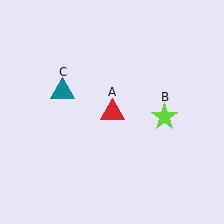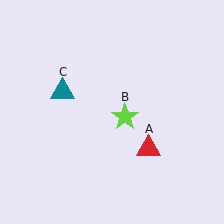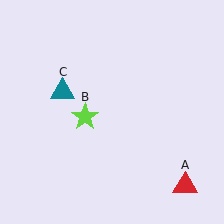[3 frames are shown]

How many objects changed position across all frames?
2 objects changed position: red triangle (object A), lime star (object B).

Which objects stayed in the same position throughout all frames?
Teal triangle (object C) remained stationary.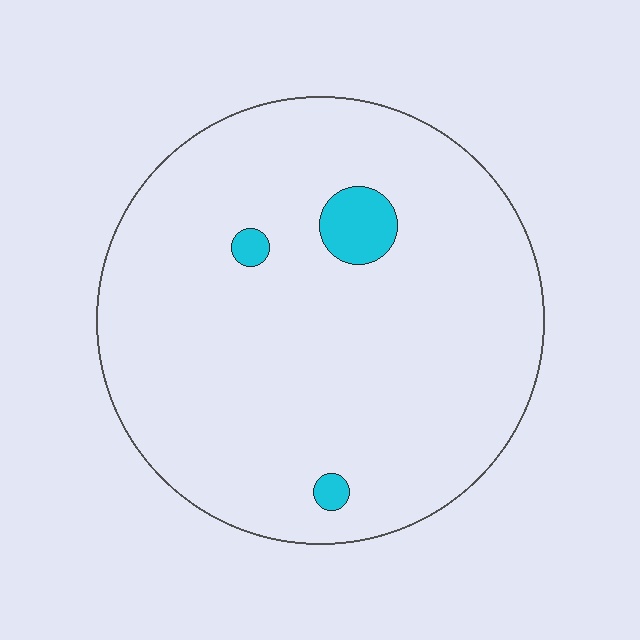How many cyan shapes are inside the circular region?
3.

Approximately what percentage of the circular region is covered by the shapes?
Approximately 5%.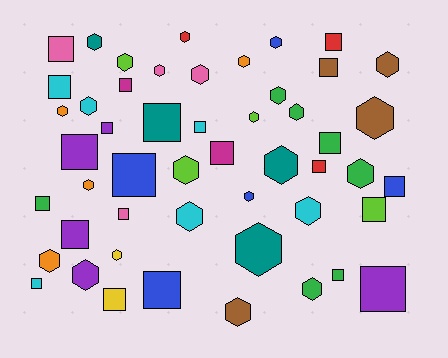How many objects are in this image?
There are 50 objects.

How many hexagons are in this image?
There are 27 hexagons.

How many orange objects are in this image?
There are 4 orange objects.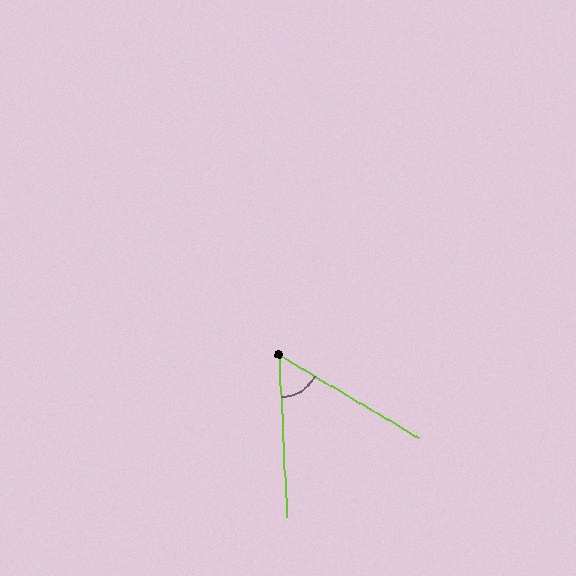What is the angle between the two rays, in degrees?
Approximately 57 degrees.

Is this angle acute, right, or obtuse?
It is acute.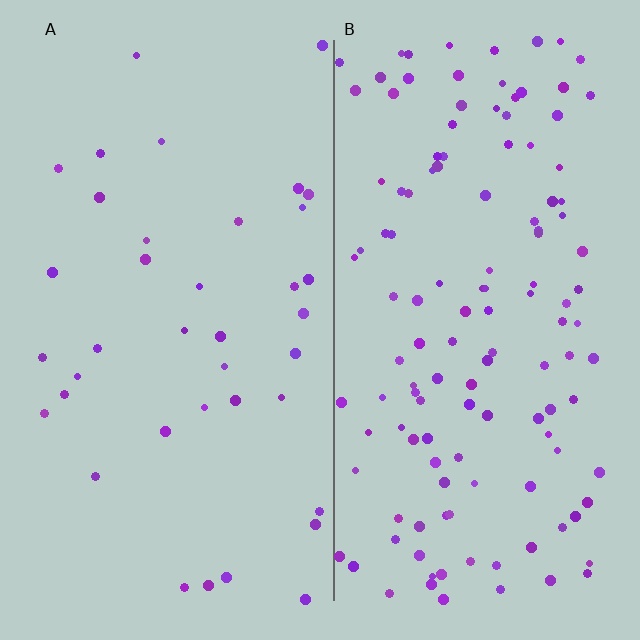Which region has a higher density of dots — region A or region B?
B (the right).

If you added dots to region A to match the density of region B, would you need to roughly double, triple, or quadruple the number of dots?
Approximately triple.